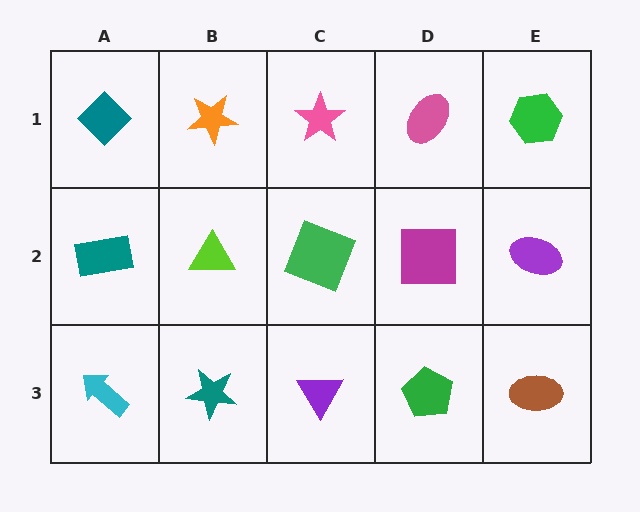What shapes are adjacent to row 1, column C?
A green square (row 2, column C), an orange star (row 1, column B), a pink ellipse (row 1, column D).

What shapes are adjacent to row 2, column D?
A pink ellipse (row 1, column D), a green pentagon (row 3, column D), a green square (row 2, column C), a purple ellipse (row 2, column E).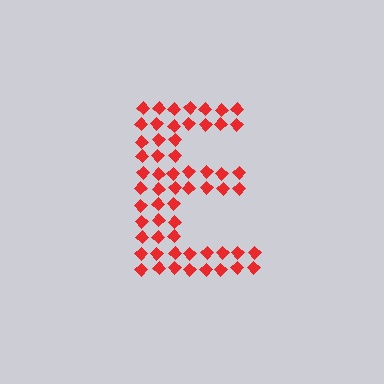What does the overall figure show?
The overall figure shows the letter E.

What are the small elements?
The small elements are diamonds.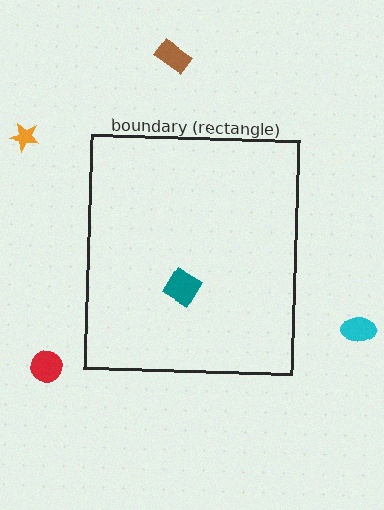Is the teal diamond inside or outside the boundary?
Inside.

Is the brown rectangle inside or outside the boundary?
Outside.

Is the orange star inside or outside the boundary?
Outside.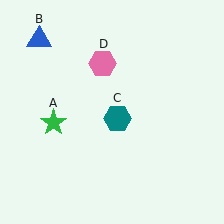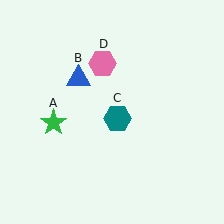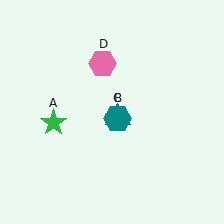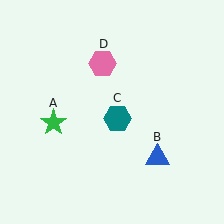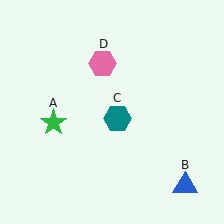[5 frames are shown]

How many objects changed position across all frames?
1 object changed position: blue triangle (object B).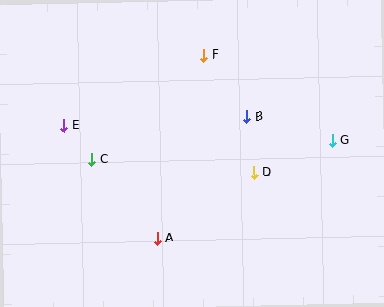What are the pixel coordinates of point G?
Point G is at (332, 140).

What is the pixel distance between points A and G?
The distance between A and G is 200 pixels.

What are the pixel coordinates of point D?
Point D is at (254, 172).